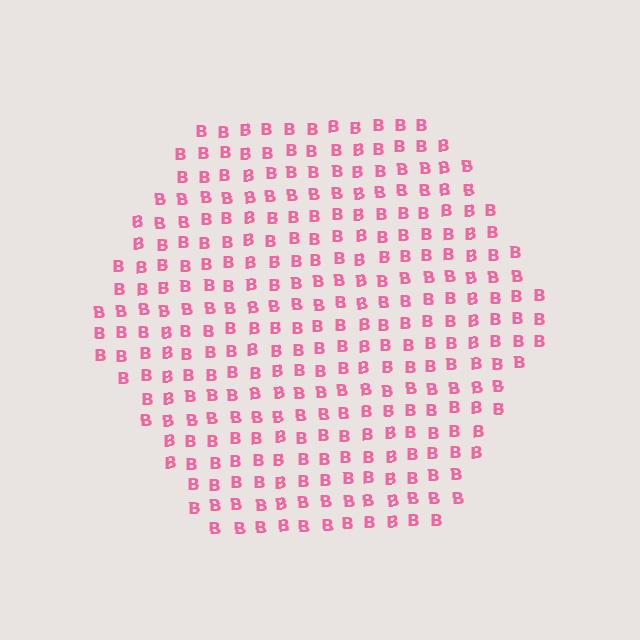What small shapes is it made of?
It is made of small letter B's.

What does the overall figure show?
The overall figure shows a hexagon.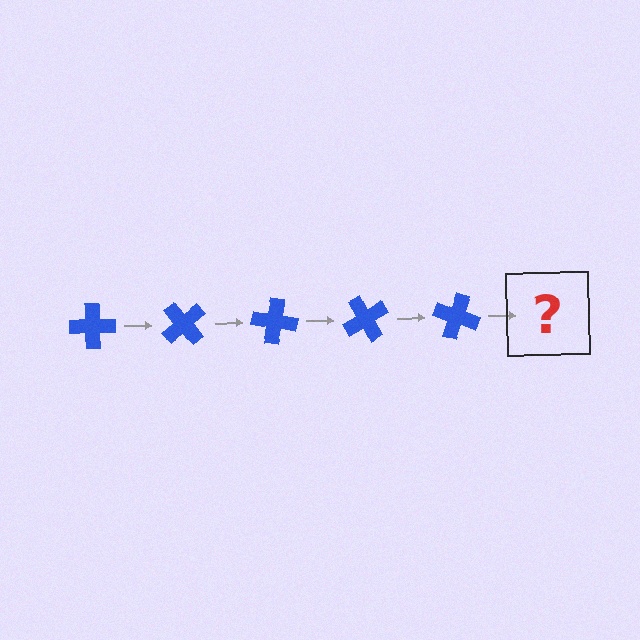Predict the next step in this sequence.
The next step is a blue cross rotated 250 degrees.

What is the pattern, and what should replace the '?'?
The pattern is that the cross rotates 50 degrees each step. The '?' should be a blue cross rotated 250 degrees.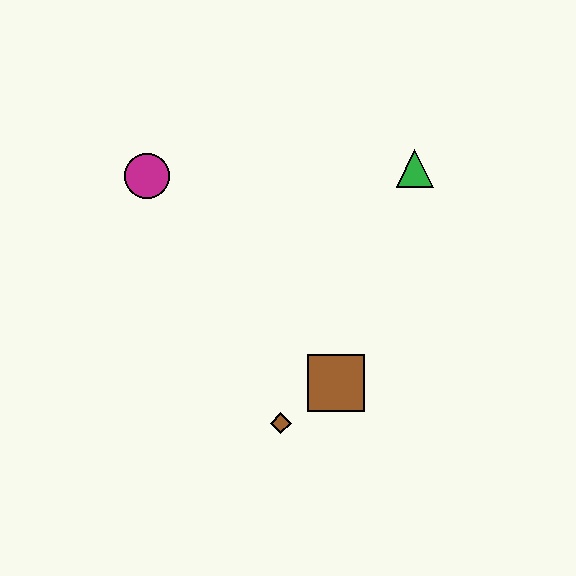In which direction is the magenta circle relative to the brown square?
The magenta circle is above the brown square.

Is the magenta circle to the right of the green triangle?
No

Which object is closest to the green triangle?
The brown square is closest to the green triangle.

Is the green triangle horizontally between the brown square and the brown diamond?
No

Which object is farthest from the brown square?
The magenta circle is farthest from the brown square.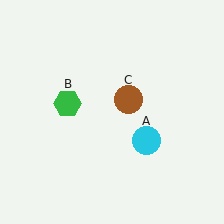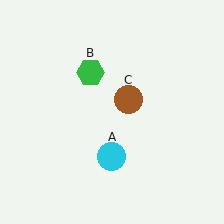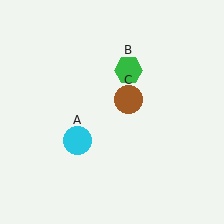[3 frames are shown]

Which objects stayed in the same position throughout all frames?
Brown circle (object C) remained stationary.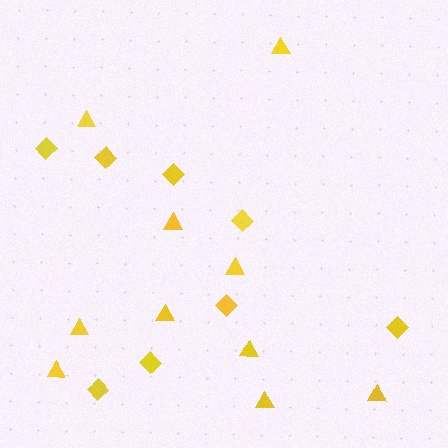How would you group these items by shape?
There are 2 groups: one group of triangles (10) and one group of diamonds (8).